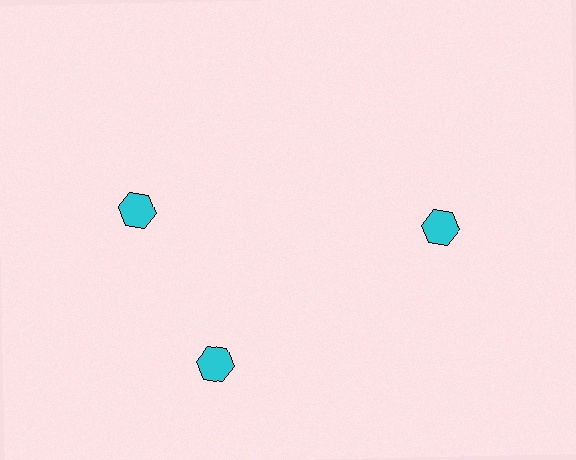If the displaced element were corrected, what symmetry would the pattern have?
It would have 3-fold rotational symmetry — the pattern would map onto itself every 120 degrees.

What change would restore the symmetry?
The symmetry would be restored by rotating it back into even spacing with its neighbors so that all 3 hexagons sit at equal angles and equal distance from the center.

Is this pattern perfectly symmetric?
No. The 3 cyan hexagons are arranged in a ring, but one element near the 11 o'clock position is rotated out of alignment along the ring, breaking the 3-fold rotational symmetry.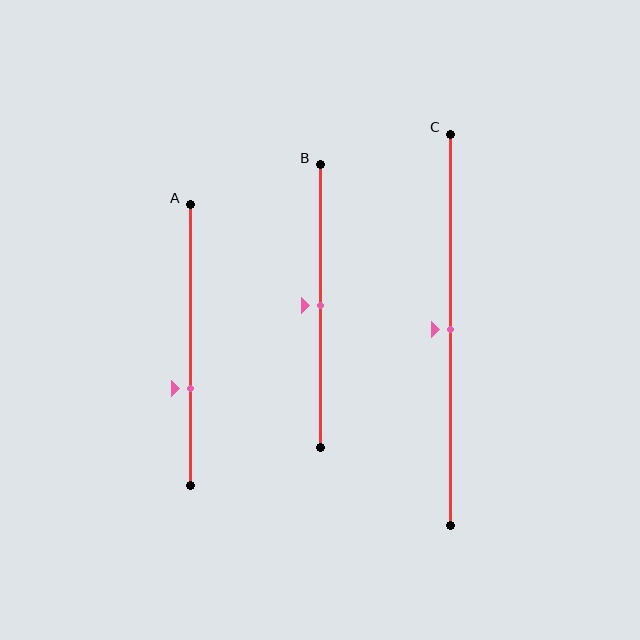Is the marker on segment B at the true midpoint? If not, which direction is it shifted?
Yes, the marker on segment B is at the true midpoint.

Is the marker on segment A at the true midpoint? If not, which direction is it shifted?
No, the marker on segment A is shifted downward by about 15% of the segment length.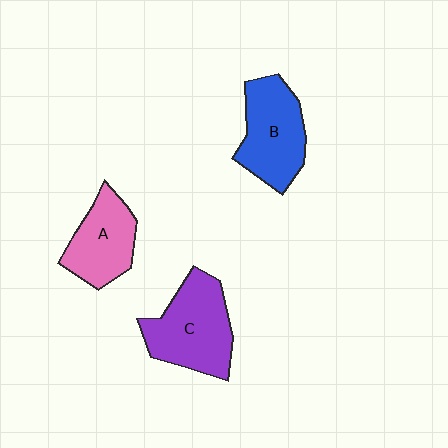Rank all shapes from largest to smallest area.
From largest to smallest: C (purple), B (blue), A (pink).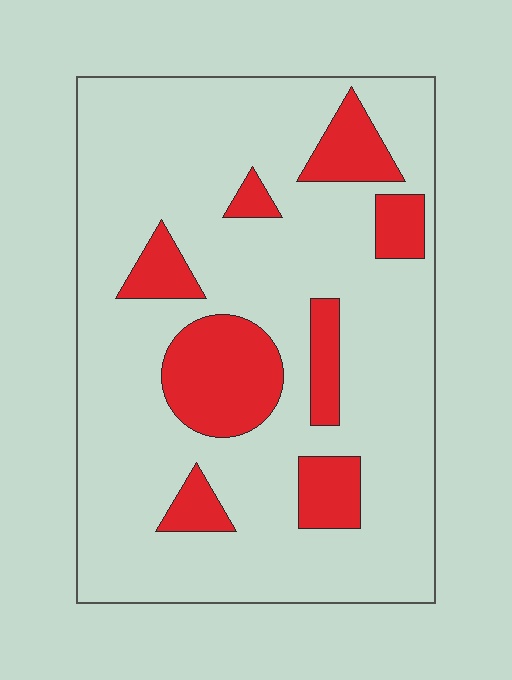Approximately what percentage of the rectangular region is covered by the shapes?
Approximately 20%.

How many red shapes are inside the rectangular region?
8.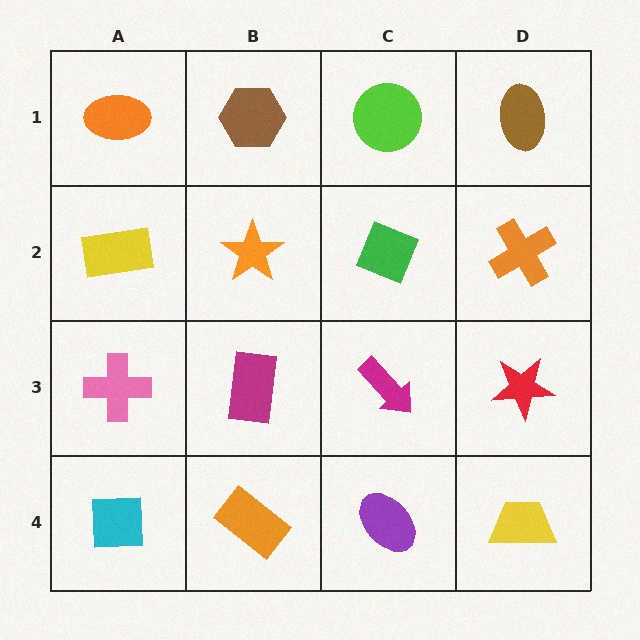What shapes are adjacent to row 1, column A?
A yellow rectangle (row 2, column A), a brown hexagon (row 1, column B).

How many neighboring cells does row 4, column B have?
3.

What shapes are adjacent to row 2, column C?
A lime circle (row 1, column C), a magenta arrow (row 3, column C), an orange star (row 2, column B), an orange cross (row 2, column D).